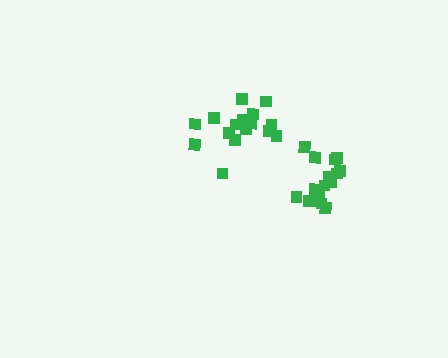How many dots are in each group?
Group 1: 16 dots, Group 2: 16 dots (32 total).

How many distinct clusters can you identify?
There are 2 distinct clusters.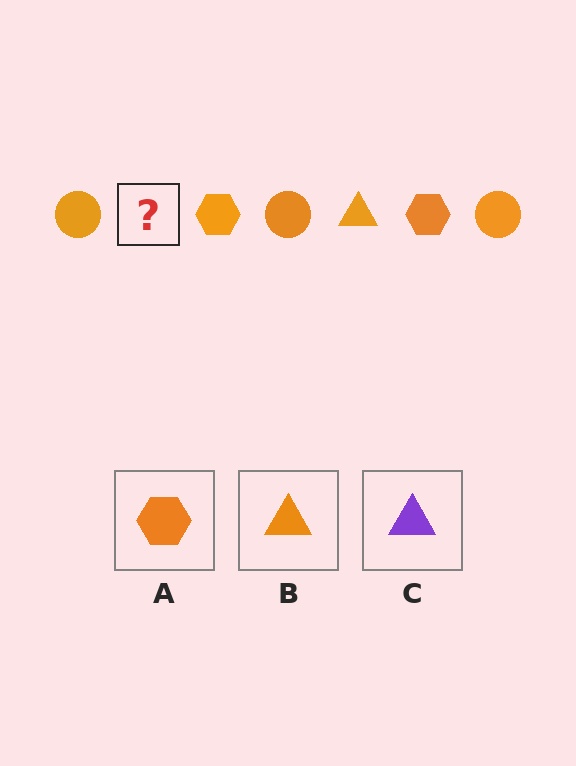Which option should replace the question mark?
Option B.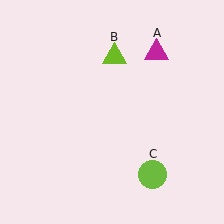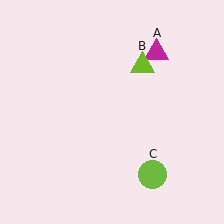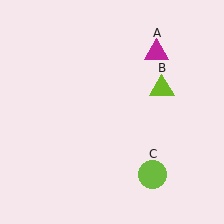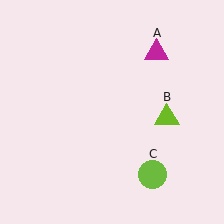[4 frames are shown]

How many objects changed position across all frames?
1 object changed position: lime triangle (object B).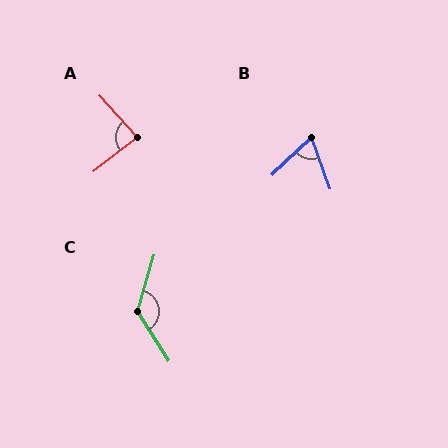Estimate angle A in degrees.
Approximately 85 degrees.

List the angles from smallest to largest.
B (66°), A (85°), C (131°).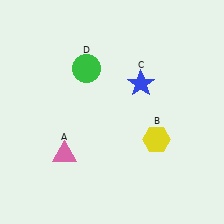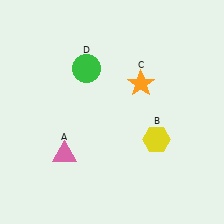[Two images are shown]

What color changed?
The star (C) changed from blue in Image 1 to orange in Image 2.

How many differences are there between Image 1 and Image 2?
There is 1 difference between the two images.